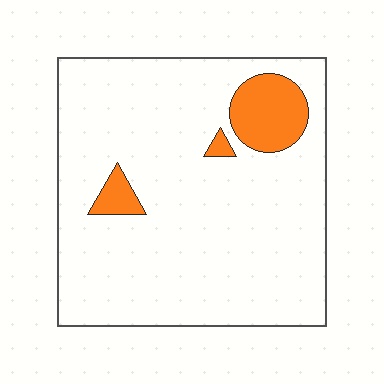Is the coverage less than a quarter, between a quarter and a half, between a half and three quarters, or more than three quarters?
Less than a quarter.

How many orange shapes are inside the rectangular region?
3.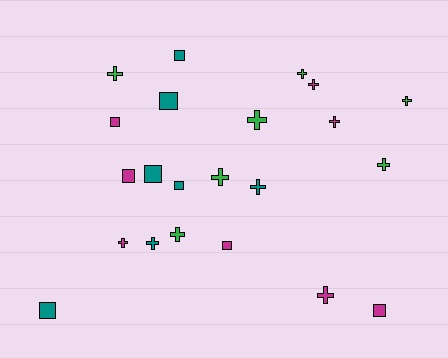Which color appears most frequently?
Magenta, with 8 objects.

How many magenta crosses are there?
There are 4 magenta crosses.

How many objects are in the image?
There are 22 objects.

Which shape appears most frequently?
Cross, with 13 objects.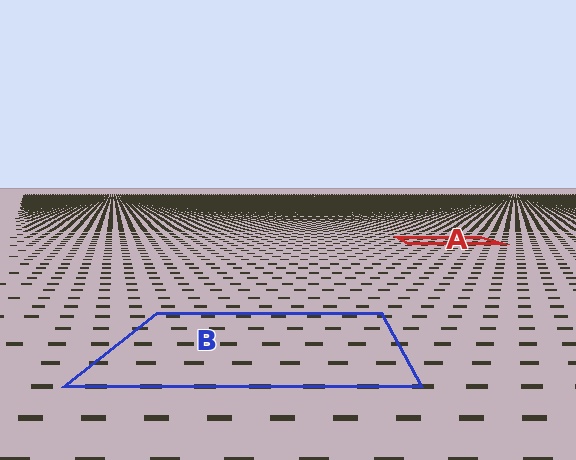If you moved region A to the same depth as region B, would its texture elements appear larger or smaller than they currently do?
They would appear larger. At a closer depth, the same texture elements are projected at a bigger on-screen size.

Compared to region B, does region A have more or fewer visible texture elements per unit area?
Region A has more texture elements per unit area — they are packed more densely because it is farther away.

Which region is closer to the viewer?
Region B is closer. The texture elements there are larger and more spread out.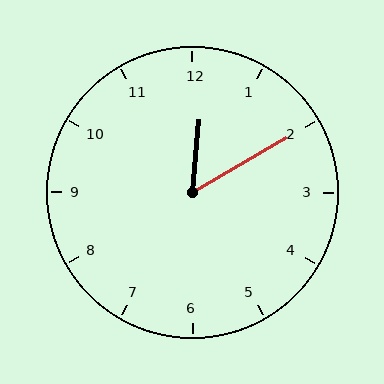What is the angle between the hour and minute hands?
Approximately 55 degrees.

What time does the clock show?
12:10.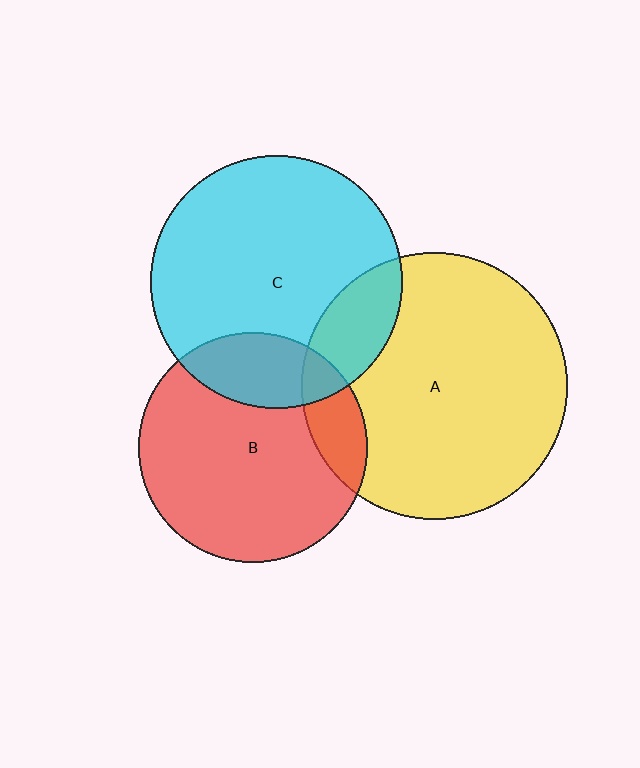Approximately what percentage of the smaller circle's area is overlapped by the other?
Approximately 15%.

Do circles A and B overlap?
Yes.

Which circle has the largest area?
Circle A (yellow).